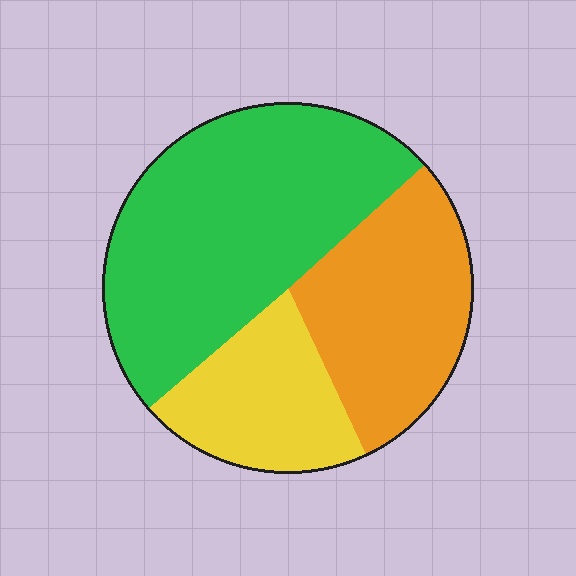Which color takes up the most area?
Green, at roughly 50%.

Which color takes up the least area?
Yellow, at roughly 20%.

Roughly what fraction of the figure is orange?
Orange takes up about one third (1/3) of the figure.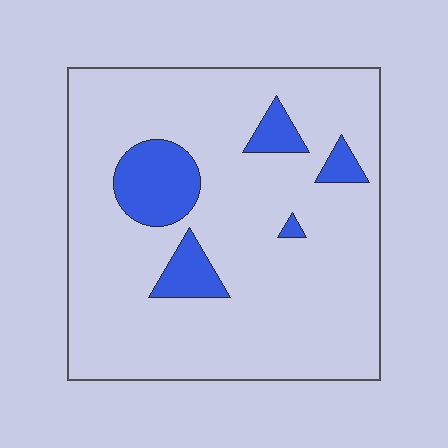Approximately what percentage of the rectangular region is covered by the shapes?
Approximately 15%.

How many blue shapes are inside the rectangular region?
5.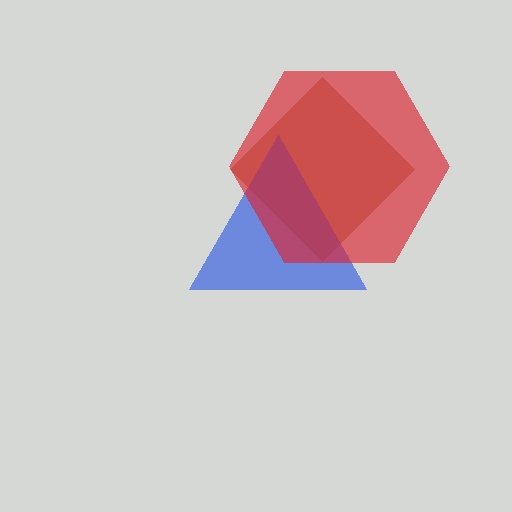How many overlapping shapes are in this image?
There are 3 overlapping shapes in the image.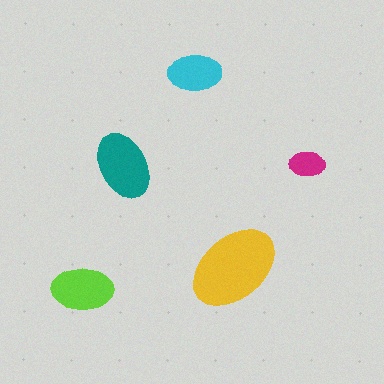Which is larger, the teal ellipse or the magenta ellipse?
The teal one.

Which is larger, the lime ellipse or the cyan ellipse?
The lime one.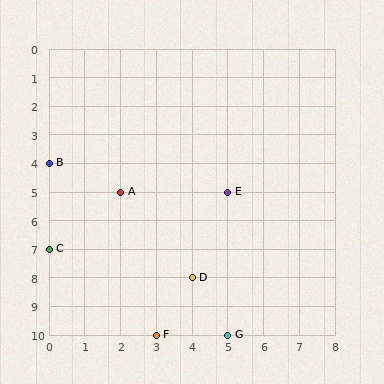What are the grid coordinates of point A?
Point A is at grid coordinates (2, 5).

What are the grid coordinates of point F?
Point F is at grid coordinates (3, 10).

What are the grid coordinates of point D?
Point D is at grid coordinates (4, 8).